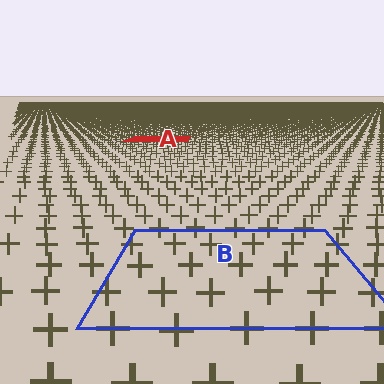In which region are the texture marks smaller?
The texture marks are smaller in region A, because it is farther away.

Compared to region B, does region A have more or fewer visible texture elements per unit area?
Region A has more texture elements per unit area — they are packed more densely because it is farther away.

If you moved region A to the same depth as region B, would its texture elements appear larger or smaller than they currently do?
They would appear larger. At a closer depth, the same texture elements are projected at a bigger on-screen size.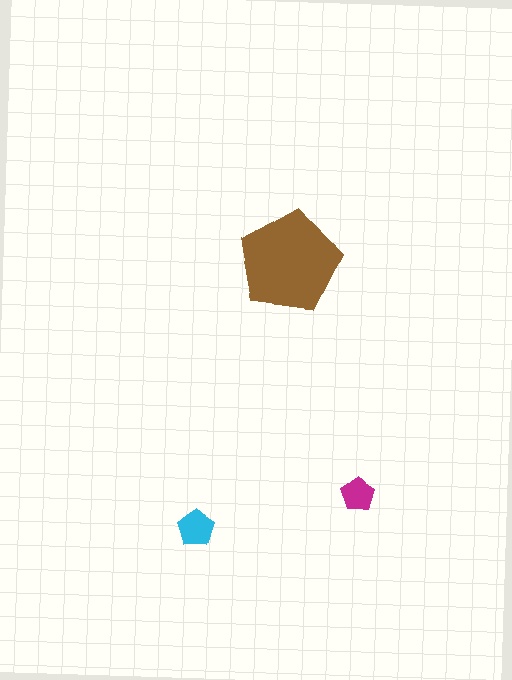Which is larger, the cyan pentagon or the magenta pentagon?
The cyan one.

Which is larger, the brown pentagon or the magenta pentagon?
The brown one.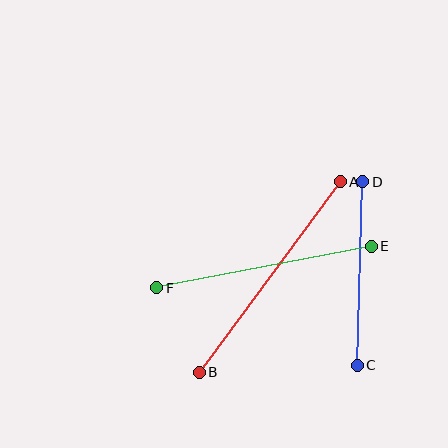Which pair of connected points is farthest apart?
Points A and B are farthest apart.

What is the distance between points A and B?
The distance is approximately 237 pixels.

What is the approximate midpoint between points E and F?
The midpoint is at approximately (264, 267) pixels.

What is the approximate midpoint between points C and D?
The midpoint is at approximately (360, 273) pixels.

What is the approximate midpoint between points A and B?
The midpoint is at approximately (270, 277) pixels.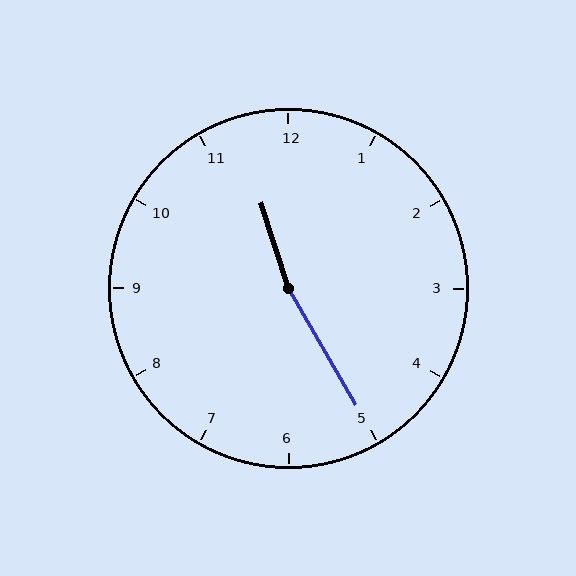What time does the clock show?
11:25.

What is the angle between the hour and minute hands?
Approximately 168 degrees.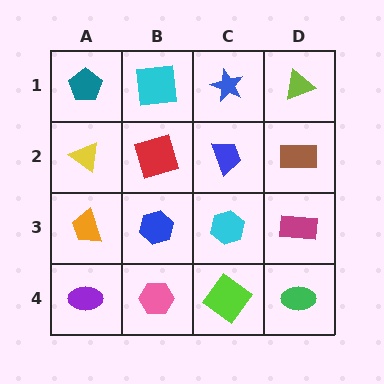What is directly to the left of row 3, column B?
An orange trapezoid.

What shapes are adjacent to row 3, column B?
A red square (row 2, column B), a pink hexagon (row 4, column B), an orange trapezoid (row 3, column A), a cyan hexagon (row 3, column C).